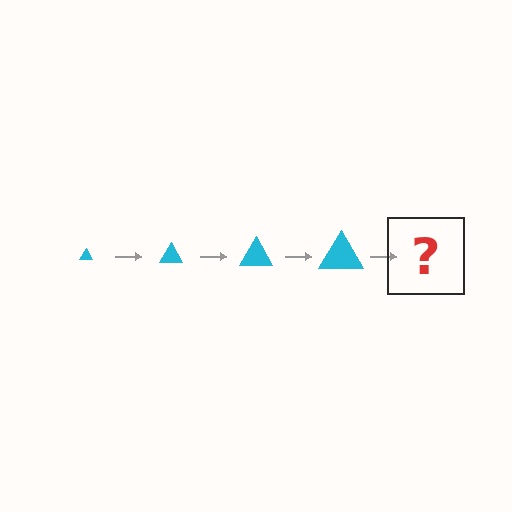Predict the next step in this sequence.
The next step is a cyan triangle, larger than the previous one.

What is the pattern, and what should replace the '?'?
The pattern is that the triangle gets progressively larger each step. The '?' should be a cyan triangle, larger than the previous one.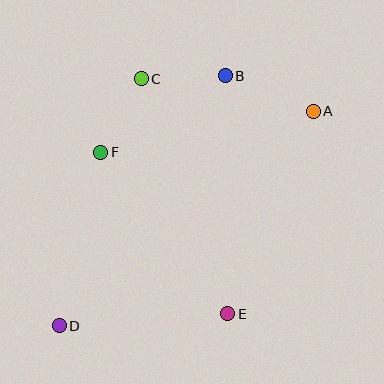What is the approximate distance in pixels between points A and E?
The distance between A and E is approximately 220 pixels.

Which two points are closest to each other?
Points C and F are closest to each other.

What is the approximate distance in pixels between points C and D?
The distance between C and D is approximately 260 pixels.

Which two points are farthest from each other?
Points A and D are farthest from each other.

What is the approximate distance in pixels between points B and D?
The distance between B and D is approximately 300 pixels.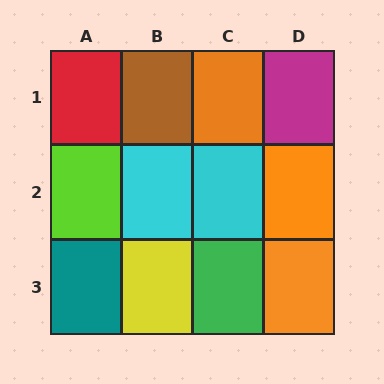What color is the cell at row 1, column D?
Magenta.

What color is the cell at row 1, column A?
Red.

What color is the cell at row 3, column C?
Green.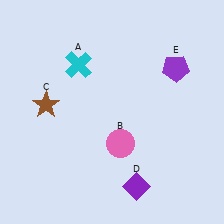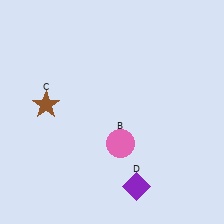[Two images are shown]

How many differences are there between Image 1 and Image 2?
There are 2 differences between the two images.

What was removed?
The purple pentagon (E), the cyan cross (A) were removed in Image 2.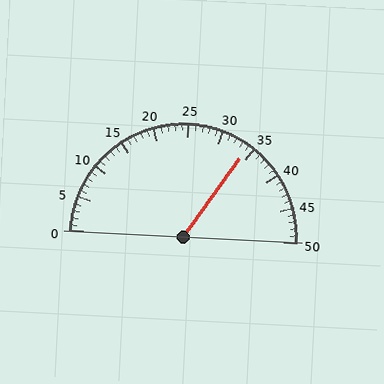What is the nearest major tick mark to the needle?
The nearest major tick mark is 35.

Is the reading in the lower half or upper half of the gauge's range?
The reading is in the upper half of the range (0 to 50).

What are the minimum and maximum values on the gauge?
The gauge ranges from 0 to 50.